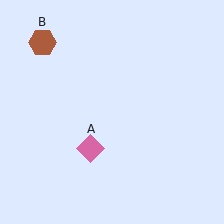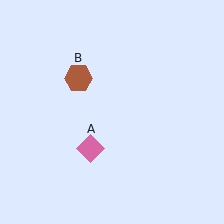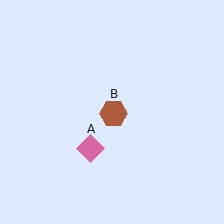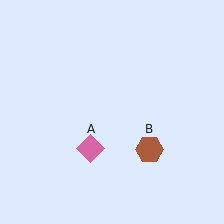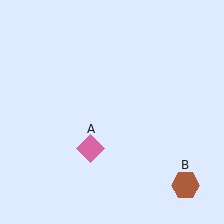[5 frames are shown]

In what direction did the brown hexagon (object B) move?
The brown hexagon (object B) moved down and to the right.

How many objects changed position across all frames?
1 object changed position: brown hexagon (object B).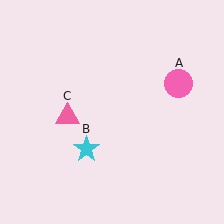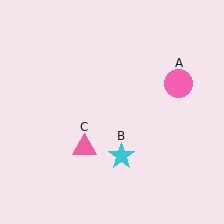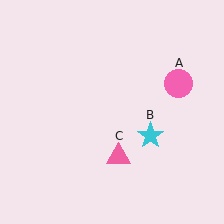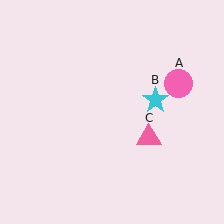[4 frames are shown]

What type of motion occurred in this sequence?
The cyan star (object B), pink triangle (object C) rotated counterclockwise around the center of the scene.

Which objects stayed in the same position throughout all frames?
Pink circle (object A) remained stationary.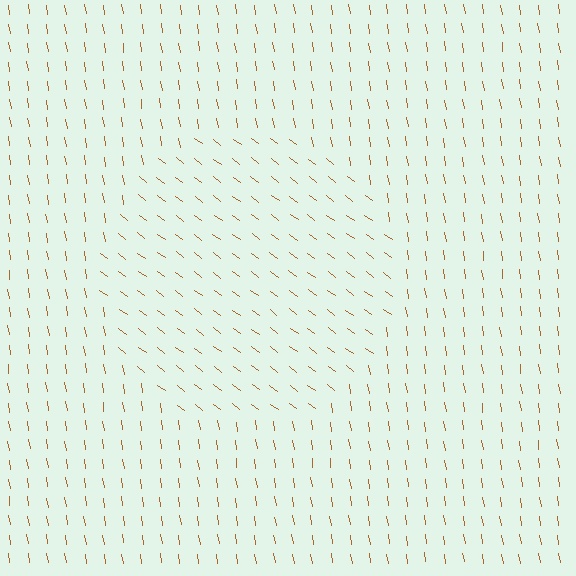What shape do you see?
I see a circle.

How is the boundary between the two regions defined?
The boundary is defined purely by a change in line orientation (approximately 45 degrees difference). All lines are the same color and thickness.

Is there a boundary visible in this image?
Yes, there is a texture boundary formed by a change in line orientation.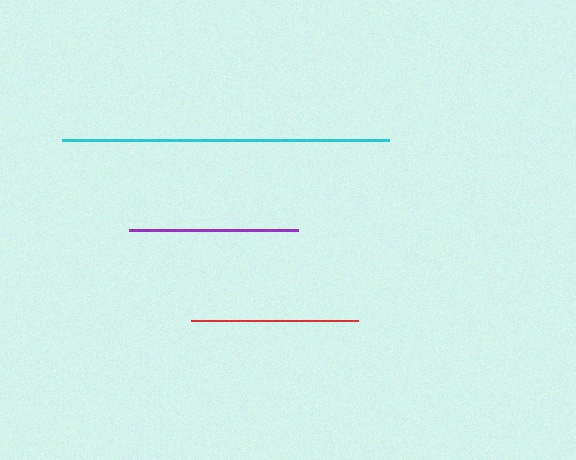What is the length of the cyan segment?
The cyan segment is approximately 326 pixels long.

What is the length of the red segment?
The red segment is approximately 167 pixels long.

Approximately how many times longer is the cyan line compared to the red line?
The cyan line is approximately 2.0 times the length of the red line.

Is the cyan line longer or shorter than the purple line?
The cyan line is longer than the purple line.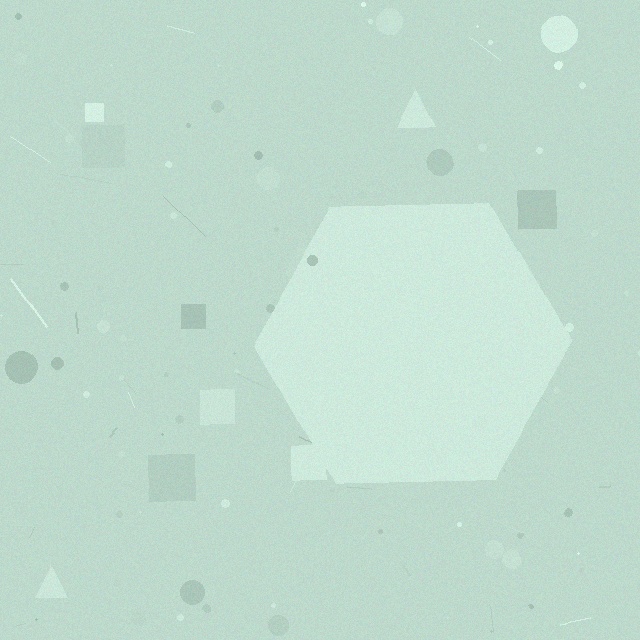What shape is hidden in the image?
A hexagon is hidden in the image.